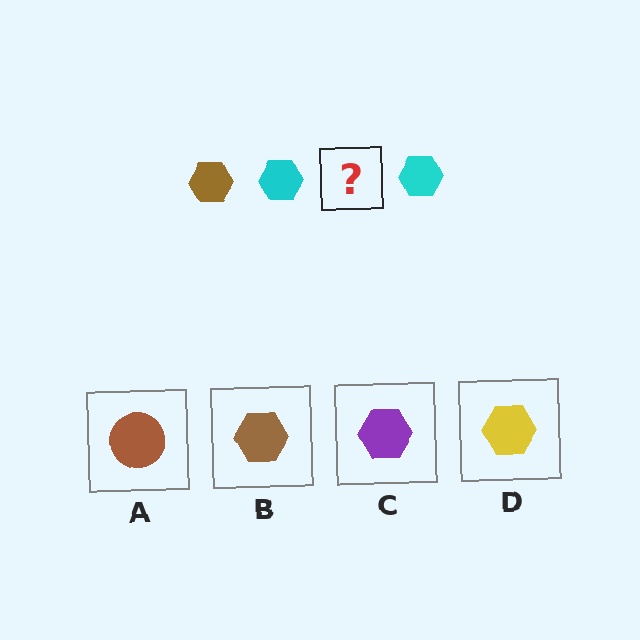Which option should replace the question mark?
Option B.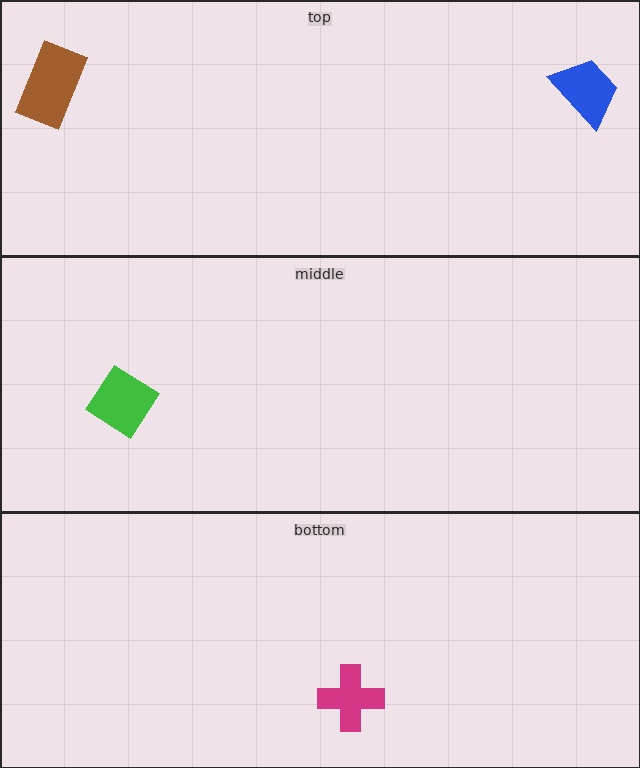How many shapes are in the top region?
2.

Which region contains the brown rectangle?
The top region.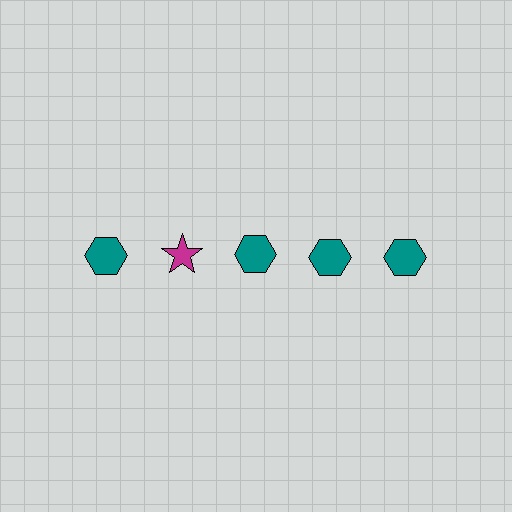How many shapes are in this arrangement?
There are 5 shapes arranged in a grid pattern.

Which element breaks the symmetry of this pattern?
The magenta star in the top row, second from left column breaks the symmetry. All other shapes are teal hexagons.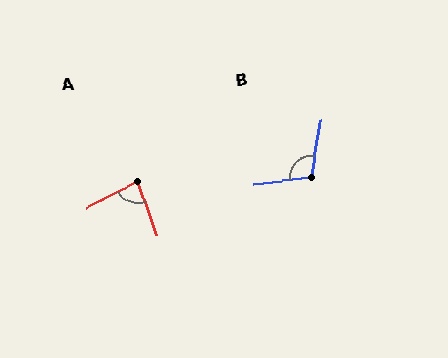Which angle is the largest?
B, at approximately 107 degrees.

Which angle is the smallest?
A, at approximately 82 degrees.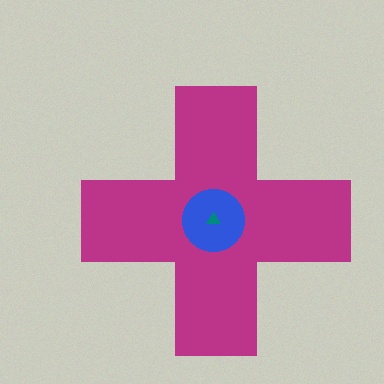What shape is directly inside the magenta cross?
The blue circle.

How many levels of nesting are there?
3.